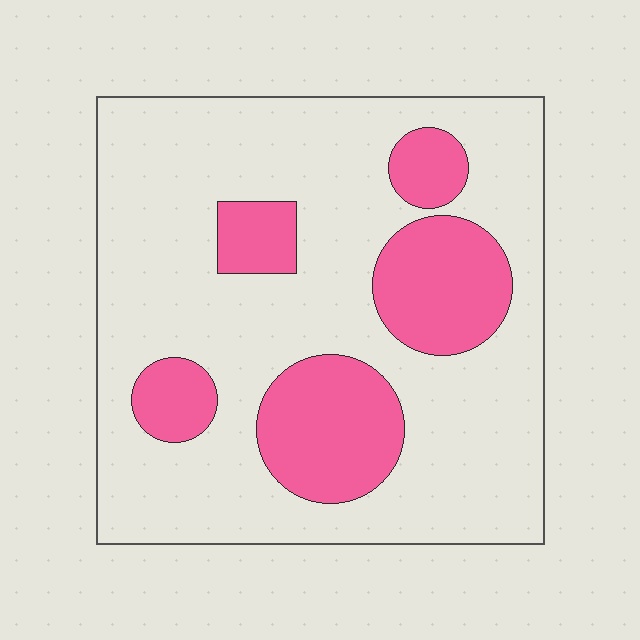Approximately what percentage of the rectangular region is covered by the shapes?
Approximately 25%.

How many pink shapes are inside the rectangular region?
5.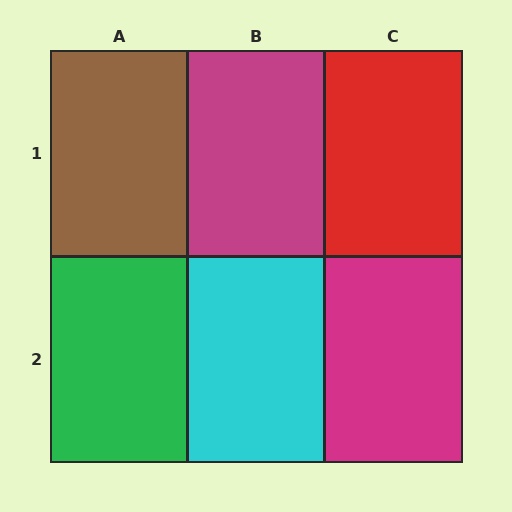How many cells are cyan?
1 cell is cyan.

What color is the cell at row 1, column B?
Magenta.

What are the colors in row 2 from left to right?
Green, cyan, magenta.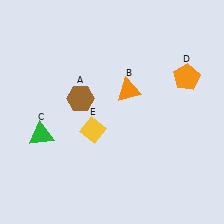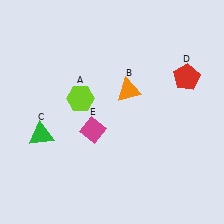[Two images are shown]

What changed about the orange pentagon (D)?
In Image 1, D is orange. In Image 2, it changed to red.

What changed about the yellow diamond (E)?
In Image 1, E is yellow. In Image 2, it changed to magenta.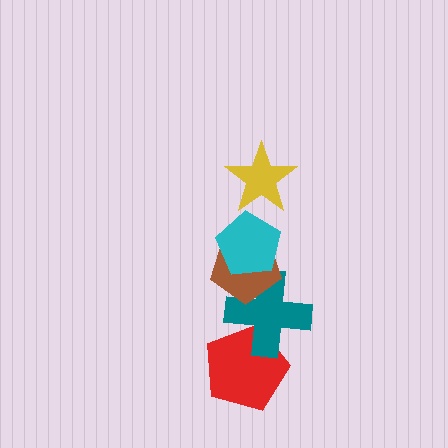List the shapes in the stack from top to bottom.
From top to bottom: the yellow star, the cyan pentagon, the brown pentagon, the teal cross, the red pentagon.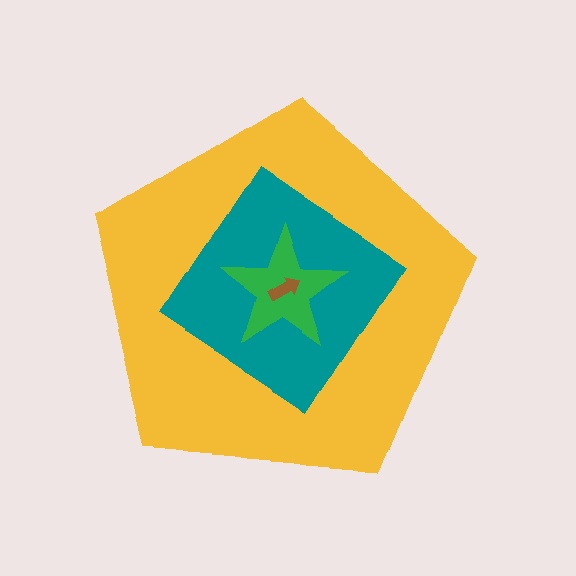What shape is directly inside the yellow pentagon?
The teal diamond.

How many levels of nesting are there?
4.